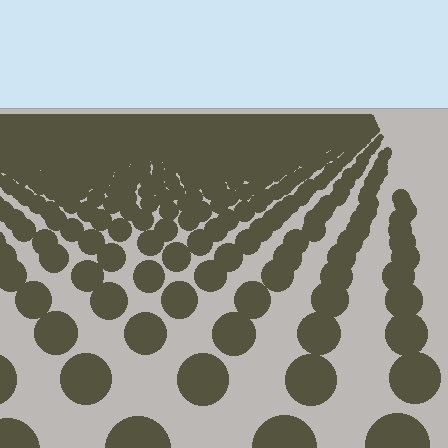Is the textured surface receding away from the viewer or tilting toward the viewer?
The surface is receding away from the viewer. Texture elements get smaller and denser toward the top.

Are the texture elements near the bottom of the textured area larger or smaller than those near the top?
Larger. Near the bottom, elements are closer to the viewer and appear at a bigger on-screen size.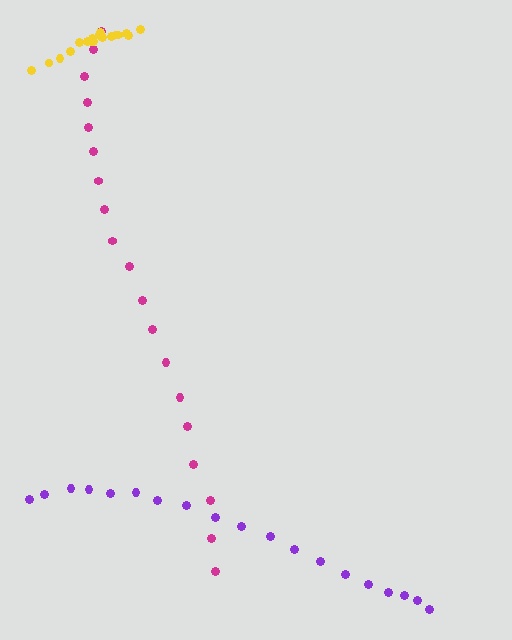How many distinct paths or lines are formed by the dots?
There are 3 distinct paths.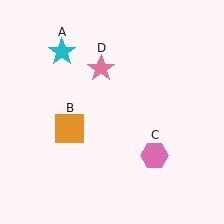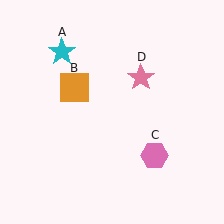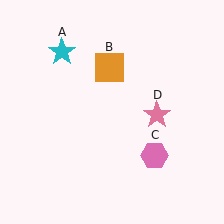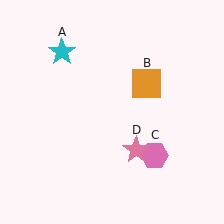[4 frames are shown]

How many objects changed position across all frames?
2 objects changed position: orange square (object B), pink star (object D).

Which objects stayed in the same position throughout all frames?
Cyan star (object A) and pink hexagon (object C) remained stationary.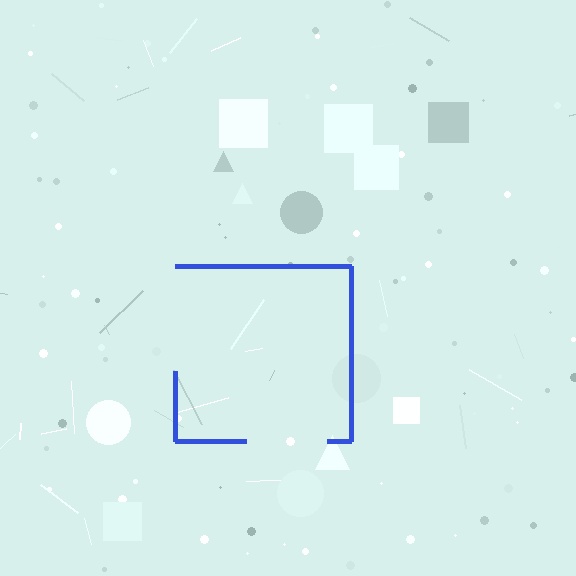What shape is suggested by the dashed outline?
The dashed outline suggests a square.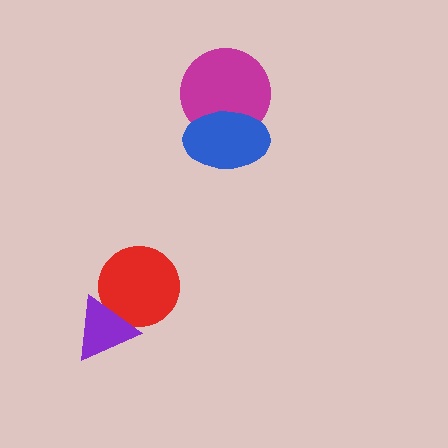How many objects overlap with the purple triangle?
1 object overlaps with the purple triangle.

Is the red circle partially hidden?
Yes, it is partially covered by another shape.